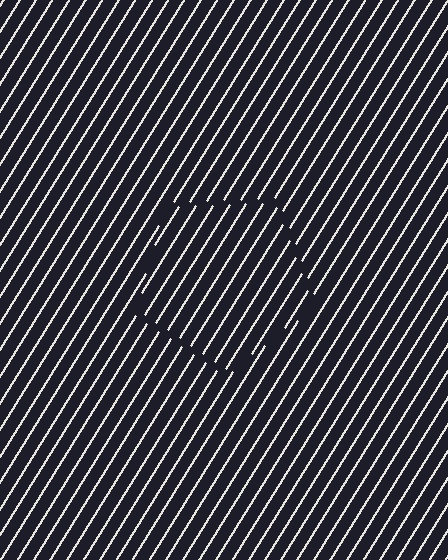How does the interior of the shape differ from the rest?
The interior of the shape contains the same grating, shifted by half a period — the contour is defined by the phase discontinuity where line-ends from the inner and outer gratings abut.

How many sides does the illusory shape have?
5 sides — the line-ends trace a pentagon.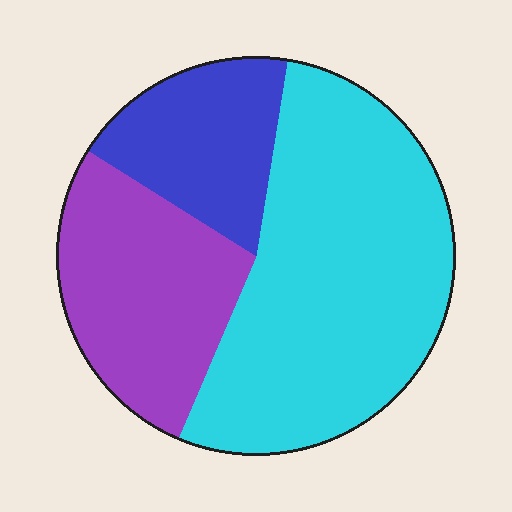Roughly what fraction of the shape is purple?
Purple takes up between a sixth and a third of the shape.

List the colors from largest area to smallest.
From largest to smallest: cyan, purple, blue.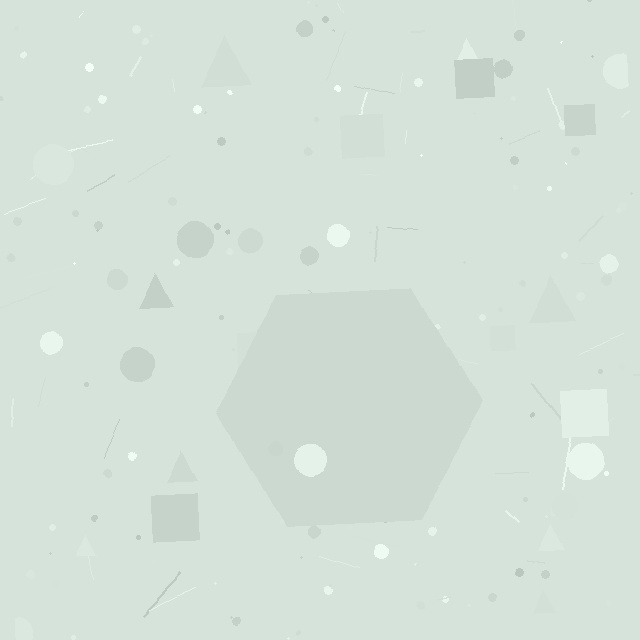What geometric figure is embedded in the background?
A hexagon is embedded in the background.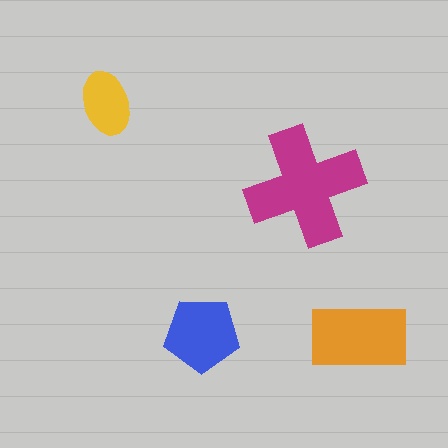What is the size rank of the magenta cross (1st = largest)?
1st.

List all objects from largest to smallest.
The magenta cross, the orange rectangle, the blue pentagon, the yellow ellipse.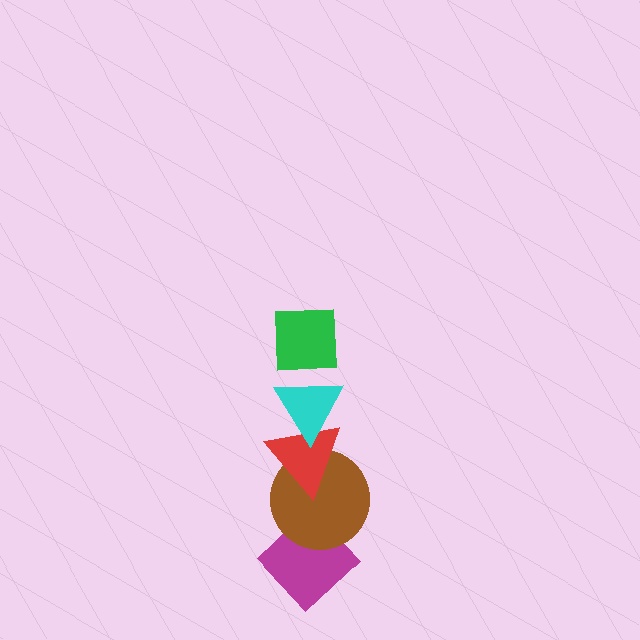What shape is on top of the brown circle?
The red triangle is on top of the brown circle.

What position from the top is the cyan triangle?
The cyan triangle is 2nd from the top.